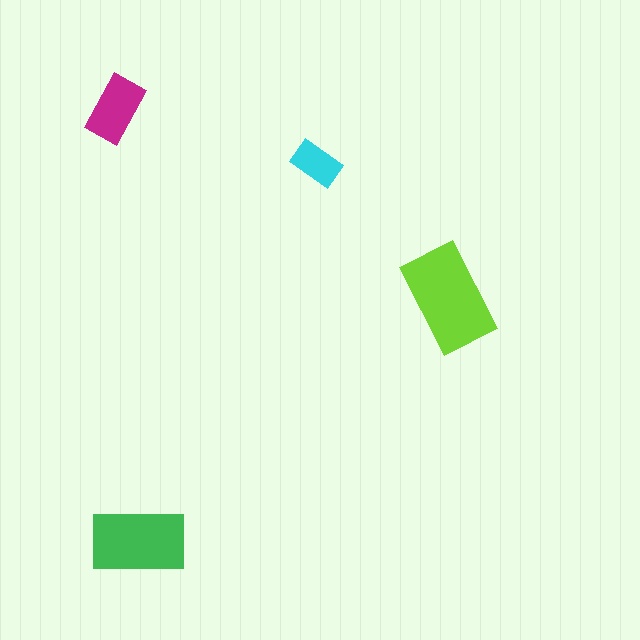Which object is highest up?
The magenta rectangle is topmost.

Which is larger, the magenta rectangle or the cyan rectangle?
The magenta one.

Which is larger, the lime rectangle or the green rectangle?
The lime one.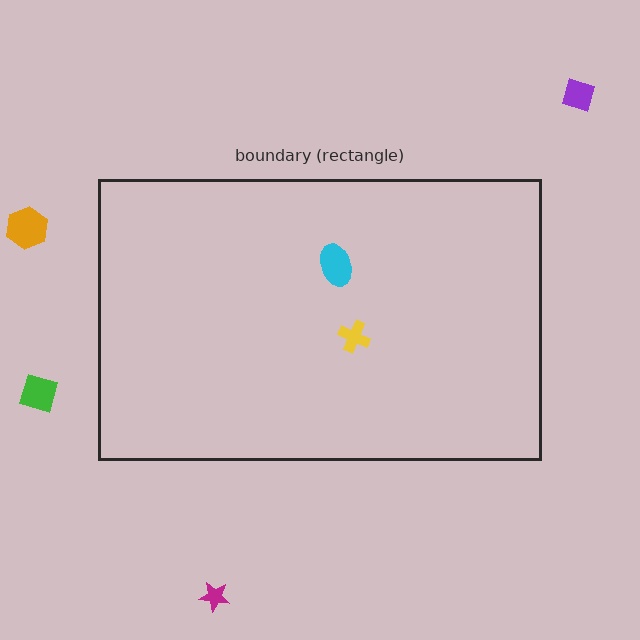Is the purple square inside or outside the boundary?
Outside.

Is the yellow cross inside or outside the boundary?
Inside.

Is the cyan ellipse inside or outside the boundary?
Inside.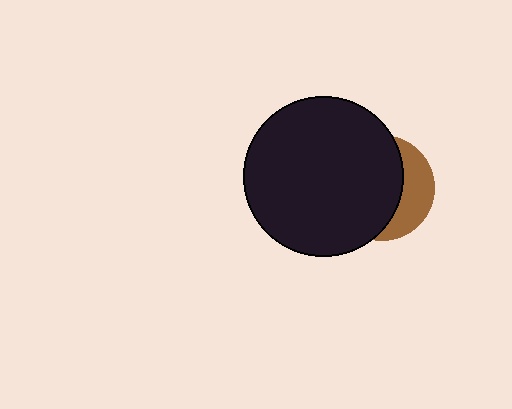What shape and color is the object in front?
The object in front is a black circle.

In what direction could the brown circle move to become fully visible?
The brown circle could move right. That would shift it out from behind the black circle entirely.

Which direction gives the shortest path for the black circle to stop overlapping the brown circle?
Moving left gives the shortest separation.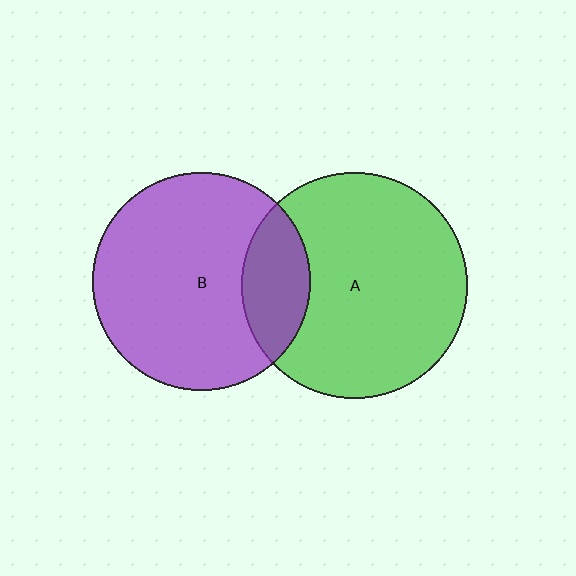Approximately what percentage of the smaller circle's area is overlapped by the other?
Approximately 20%.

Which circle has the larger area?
Circle A (green).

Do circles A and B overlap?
Yes.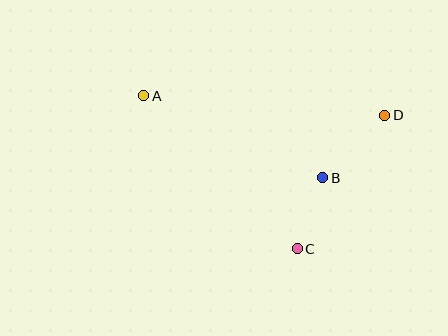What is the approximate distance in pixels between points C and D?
The distance between C and D is approximately 160 pixels.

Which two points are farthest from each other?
Points A and D are farthest from each other.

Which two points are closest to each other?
Points B and C are closest to each other.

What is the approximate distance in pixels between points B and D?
The distance between B and D is approximately 88 pixels.